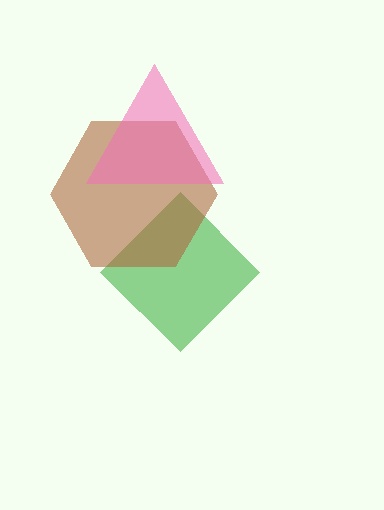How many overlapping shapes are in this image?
There are 3 overlapping shapes in the image.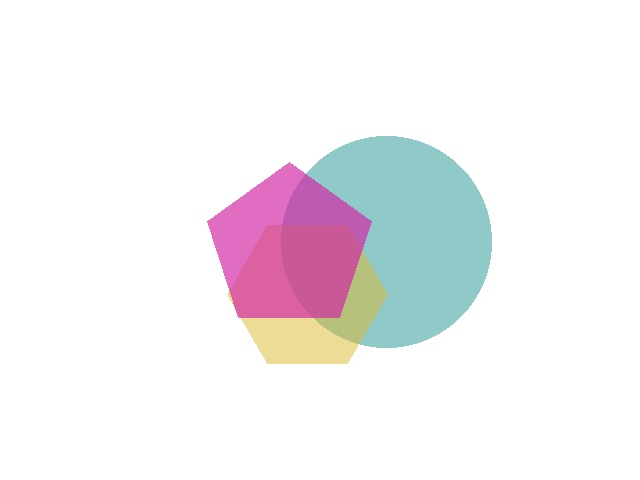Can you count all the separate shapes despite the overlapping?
Yes, there are 3 separate shapes.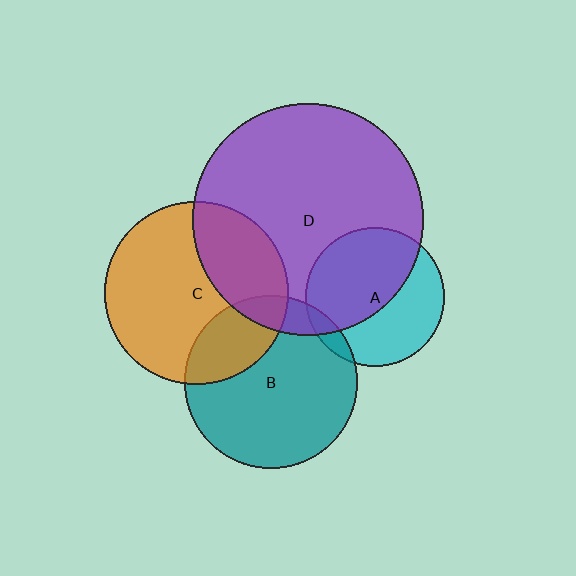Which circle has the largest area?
Circle D (purple).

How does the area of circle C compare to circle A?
Approximately 1.7 times.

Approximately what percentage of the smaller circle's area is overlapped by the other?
Approximately 10%.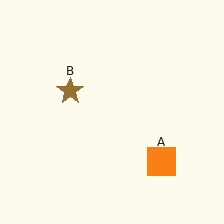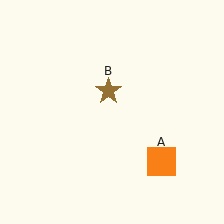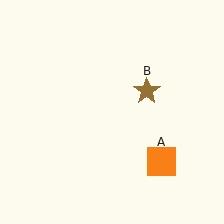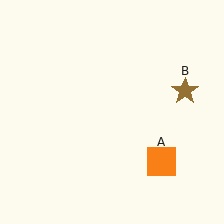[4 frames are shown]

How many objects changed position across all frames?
1 object changed position: brown star (object B).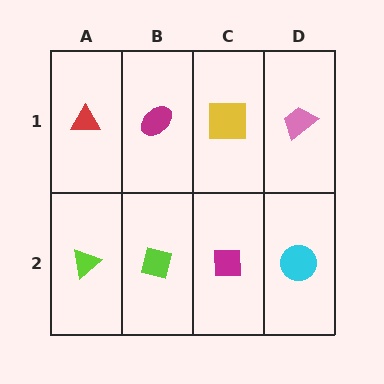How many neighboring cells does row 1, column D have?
2.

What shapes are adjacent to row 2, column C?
A yellow square (row 1, column C), a lime square (row 2, column B), a cyan circle (row 2, column D).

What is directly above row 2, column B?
A magenta ellipse.